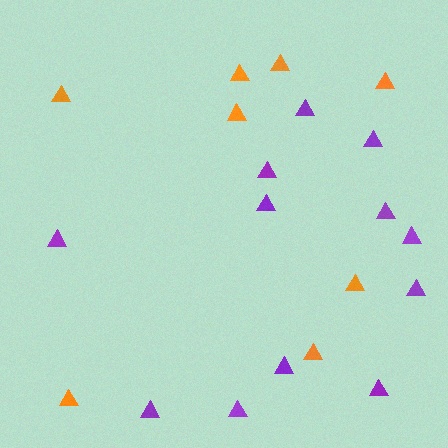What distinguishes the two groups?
There are 2 groups: one group of purple triangles (12) and one group of orange triangles (8).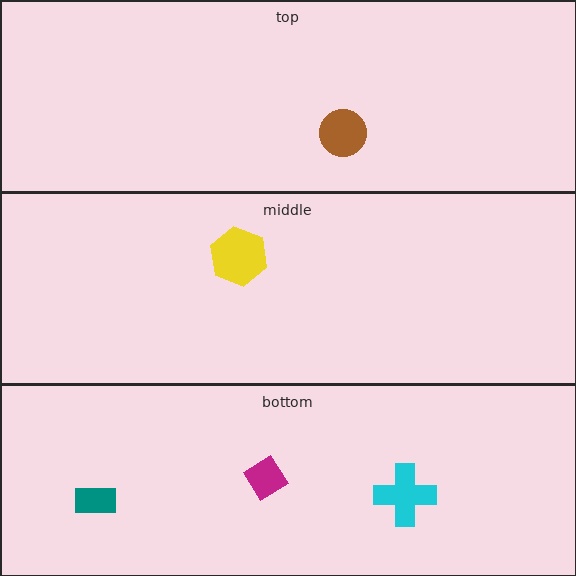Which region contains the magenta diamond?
The bottom region.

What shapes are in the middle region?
The yellow hexagon.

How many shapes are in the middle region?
1.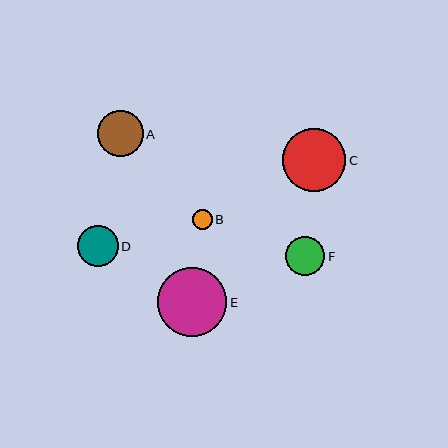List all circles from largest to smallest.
From largest to smallest: E, C, A, D, F, B.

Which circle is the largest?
Circle E is the largest with a size of approximately 69 pixels.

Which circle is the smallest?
Circle B is the smallest with a size of approximately 20 pixels.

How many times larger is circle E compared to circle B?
Circle E is approximately 3.4 times the size of circle B.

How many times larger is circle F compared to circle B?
Circle F is approximately 1.9 times the size of circle B.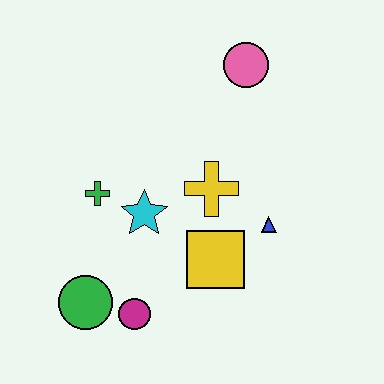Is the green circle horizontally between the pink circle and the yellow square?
No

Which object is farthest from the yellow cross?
The green circle is farthest from the yellow cross.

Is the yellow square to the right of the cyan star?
Yes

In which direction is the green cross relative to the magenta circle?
The green cross is above the magenta circle.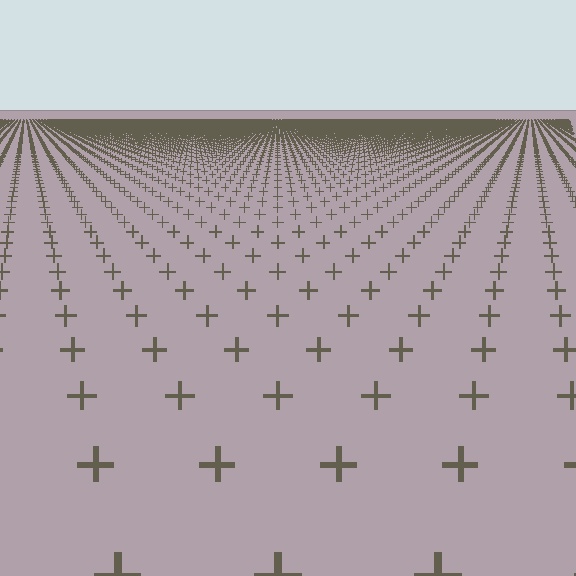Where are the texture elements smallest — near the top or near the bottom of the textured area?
Near the top.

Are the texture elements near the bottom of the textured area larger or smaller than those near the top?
Larger. Near the bottom, elements are closer to the viewer and appear at a bigger on-screen size.